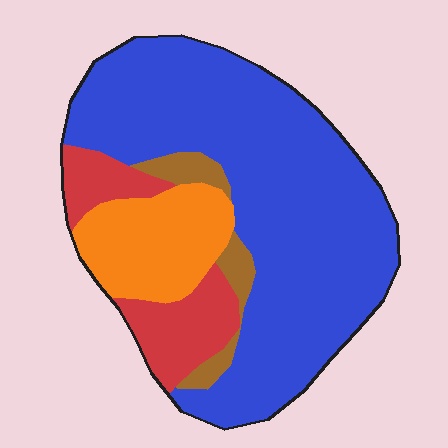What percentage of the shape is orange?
Orange covers 15% of the shape.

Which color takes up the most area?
Blue, at roughly 65%.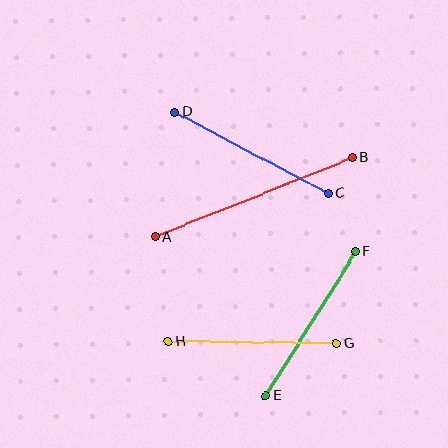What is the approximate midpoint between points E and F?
The midpoint is at approximately (311, 324) pixels.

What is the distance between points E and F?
The distance is approximately 170 pixels.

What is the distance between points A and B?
The distance is approximately 212 pixels.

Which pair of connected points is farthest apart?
Points A and B are farthest apart.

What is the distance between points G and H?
The distance is approximately 168 pixels.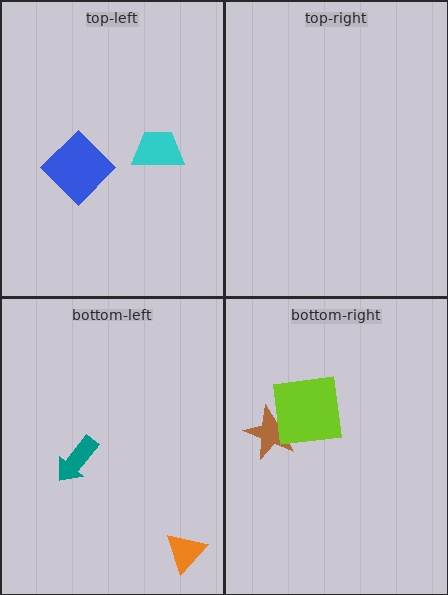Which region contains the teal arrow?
The bottom-left region.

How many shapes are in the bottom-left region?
2.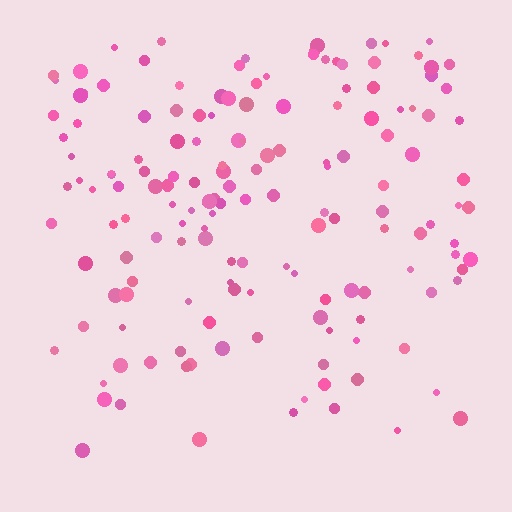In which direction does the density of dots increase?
From bottom to top, with the top side densest.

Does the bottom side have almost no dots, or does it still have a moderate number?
Still a moderate number, just noticeably fewer than the top.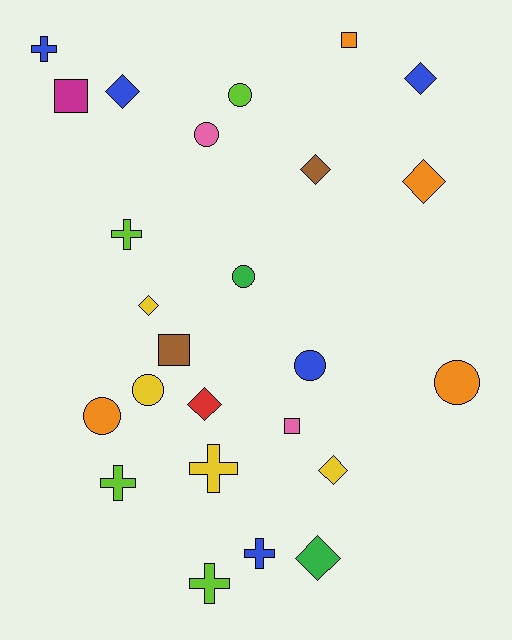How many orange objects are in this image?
There are 4 orange objects.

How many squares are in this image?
There are 4 squares.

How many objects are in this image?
There are 25 objects.